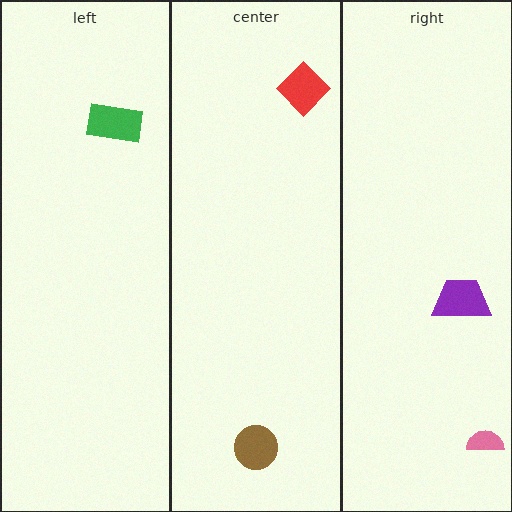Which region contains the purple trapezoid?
The right region.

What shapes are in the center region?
The brown circle, the red diamond.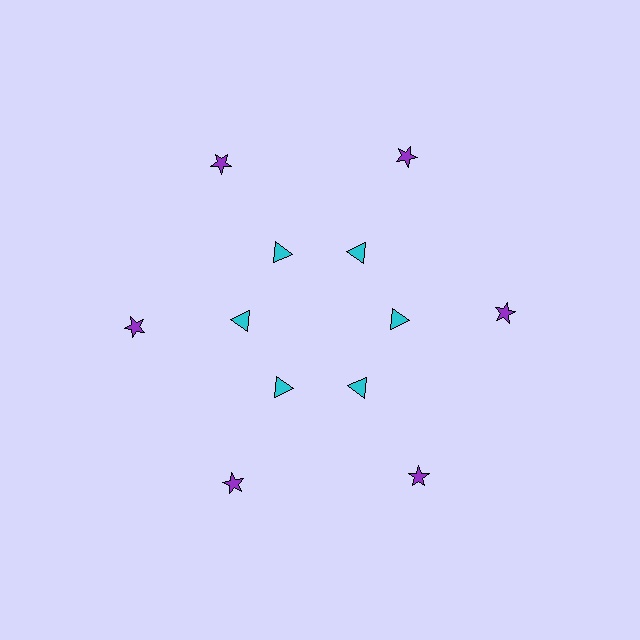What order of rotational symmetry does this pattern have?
This pattern has 6-fold rotational symmetry.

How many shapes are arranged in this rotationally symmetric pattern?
There are 12 shapes, arranged in 6 groups of 2.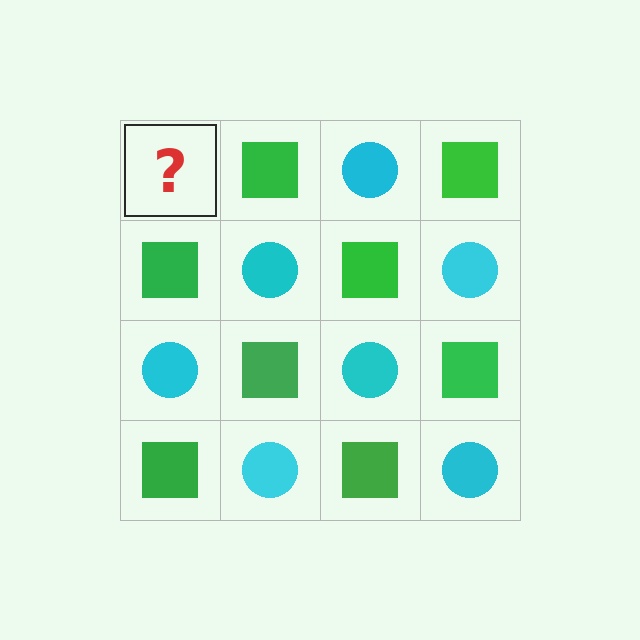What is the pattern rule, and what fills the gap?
The rule is that it alternates cyan circle and green square in a checkerboard pattern. The gap should be filled with a cyan circle.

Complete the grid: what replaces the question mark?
The question mark should be replaced with a cyan circle.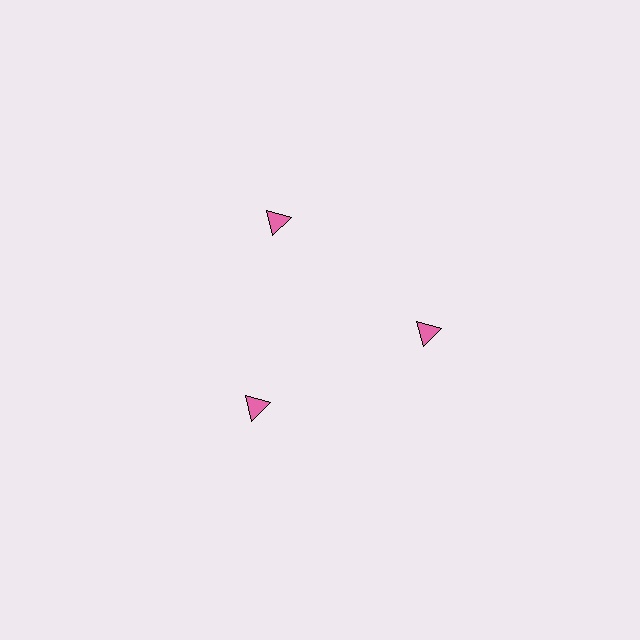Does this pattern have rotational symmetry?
Yes, this pattern has 3-fold rotational symmetry. It looks the same after rotating 120 degrees around the center.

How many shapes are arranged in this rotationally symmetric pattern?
There are 3 shapes, arranged in 3 groups of 1.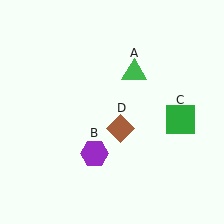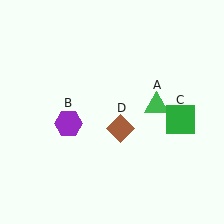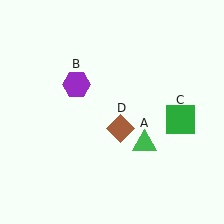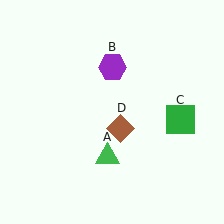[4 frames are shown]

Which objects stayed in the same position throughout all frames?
Green square (object C) and brown diamond (object D) remained stationary.